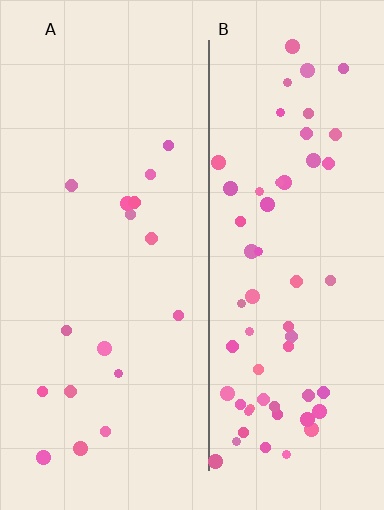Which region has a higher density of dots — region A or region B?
B (the right).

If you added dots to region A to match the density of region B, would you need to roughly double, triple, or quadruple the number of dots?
Approximately quadruple.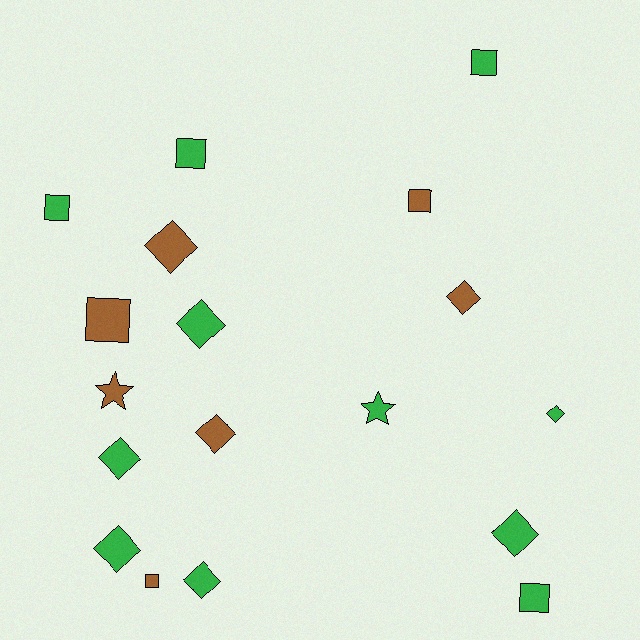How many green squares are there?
There are 4 green squares.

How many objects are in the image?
There are 18 objects.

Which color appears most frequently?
Green, with 11 objects.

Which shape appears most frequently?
Diamond, with 9 objects.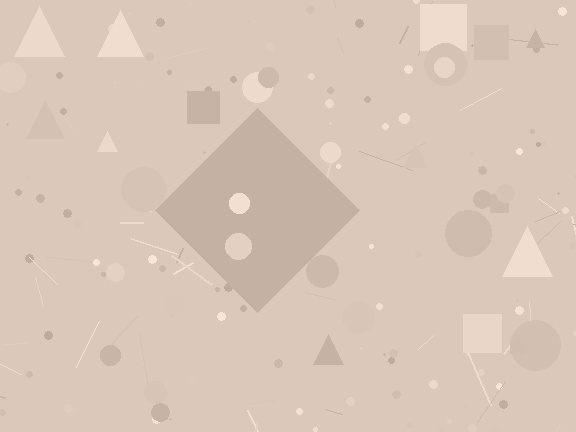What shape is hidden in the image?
A diamond is hidden in the image.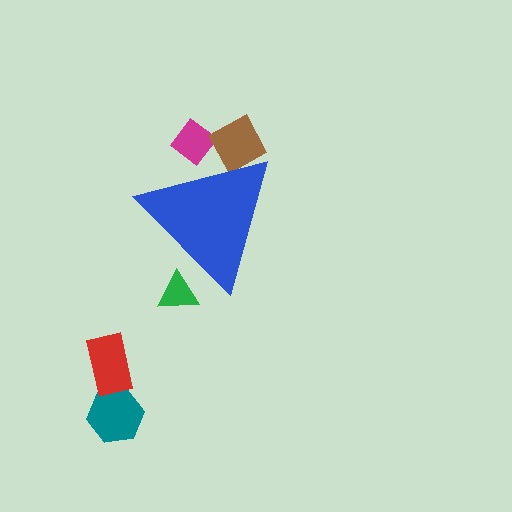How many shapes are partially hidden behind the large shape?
3 shapes are partially hidden.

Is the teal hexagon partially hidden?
No, the teal hexagon is fully visible.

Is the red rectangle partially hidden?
No, the red rectangle is fully visible.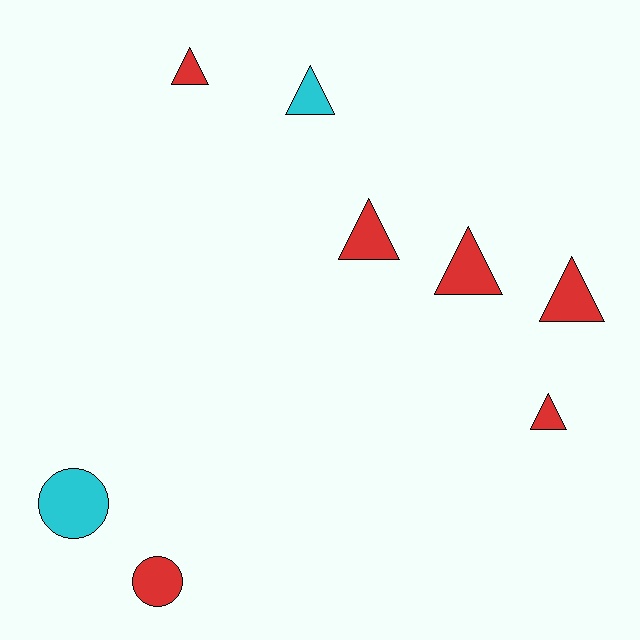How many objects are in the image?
There are 8 objects.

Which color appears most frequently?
Red, with 6 objects.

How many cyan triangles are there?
There is 1 cyan triangle.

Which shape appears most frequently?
Triangle, with 6 objects.